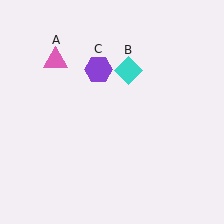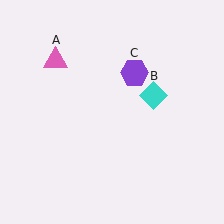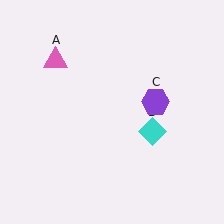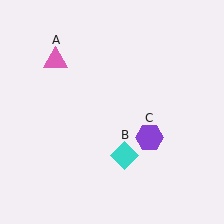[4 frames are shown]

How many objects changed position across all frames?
2 objects changed position: cyan diamond (object B), purple hexagon (object C).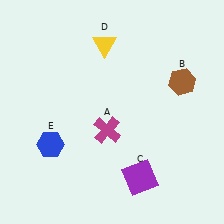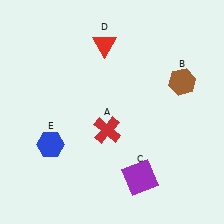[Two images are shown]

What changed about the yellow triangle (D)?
In Image 1, D is yellow. In Image 2, it changed to red.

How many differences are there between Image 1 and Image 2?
There are 2 differences between the two images.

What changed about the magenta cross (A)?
In Image 1, A is magenta. In Image 2, it changed to red.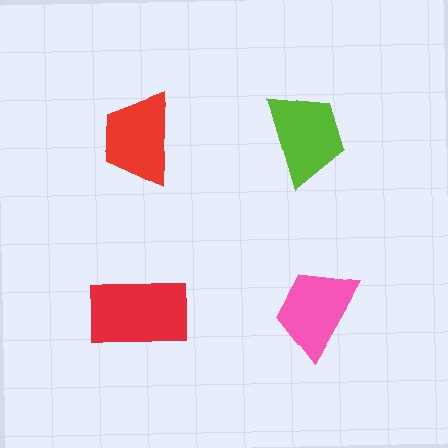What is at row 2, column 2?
A pink trapezoid.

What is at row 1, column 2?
A lime trapezoid.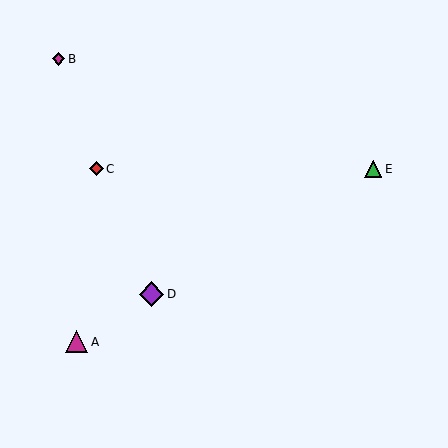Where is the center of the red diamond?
The center of the red diamond is at (96, 169).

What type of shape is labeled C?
Shape C is a red diamond.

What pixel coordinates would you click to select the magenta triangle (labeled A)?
Click at (77, 342) to select the magenta triangle A.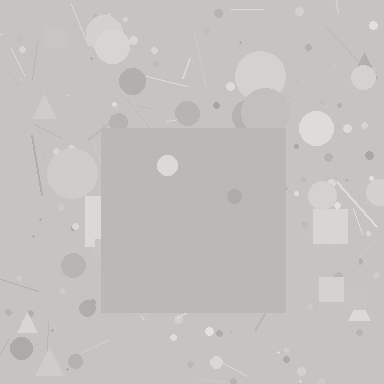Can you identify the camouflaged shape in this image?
The camouflaged shape is a square.